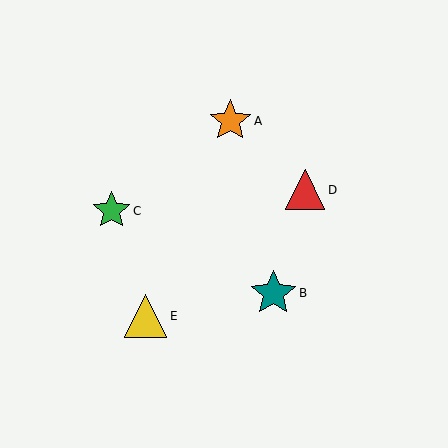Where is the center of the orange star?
The center of the orange star is at (230, 121).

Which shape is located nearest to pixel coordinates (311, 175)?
The red triangle (labeled D) at (305, 190) is nearest to that location.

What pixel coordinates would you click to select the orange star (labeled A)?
Click at (230, 121) to select the orange star A.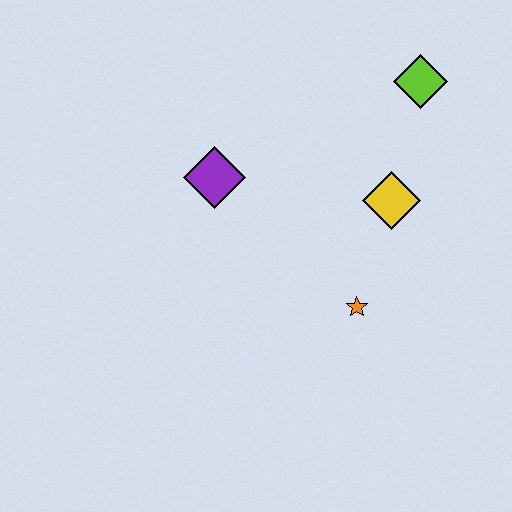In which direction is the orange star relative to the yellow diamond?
The orange star is below the yellow diamond.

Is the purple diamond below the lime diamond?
Yes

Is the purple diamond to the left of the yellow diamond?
Yes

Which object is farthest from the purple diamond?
The lime diamond is farthest from the purple diamond.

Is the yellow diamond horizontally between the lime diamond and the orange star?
Yes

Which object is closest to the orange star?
The yellow diamond is closest to the orange star.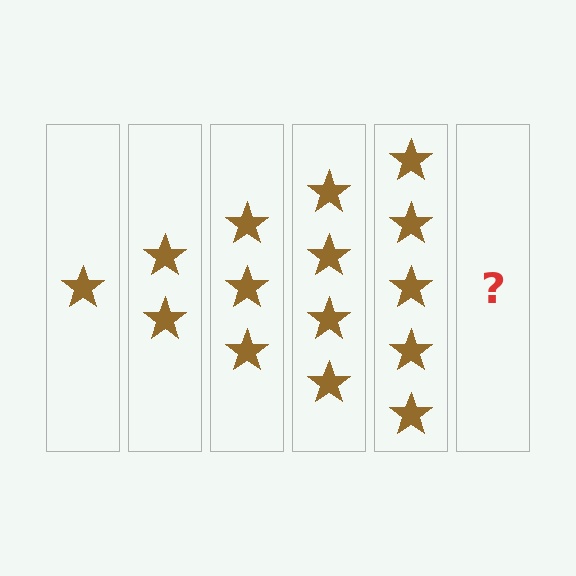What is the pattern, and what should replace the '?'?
The pattern is that each step adds one more star. The '?' should be 6 stars.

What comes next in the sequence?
The next element should be 6 stars.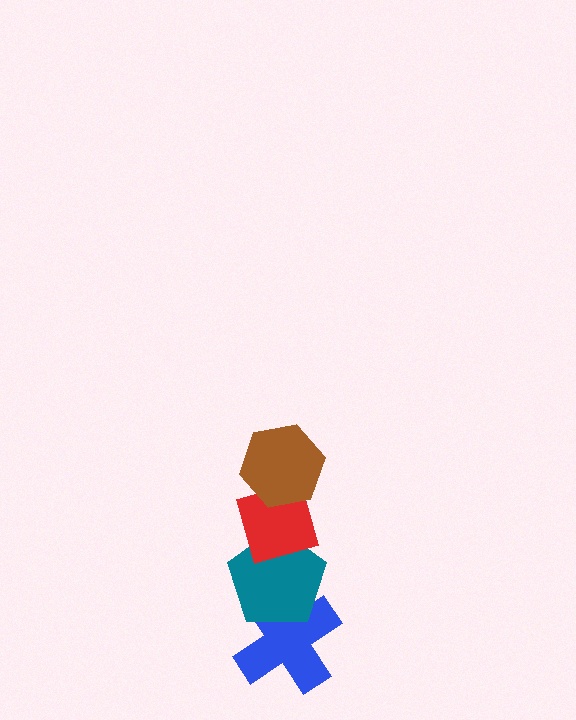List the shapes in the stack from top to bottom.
From top to bottom: the brown hexagon, the red diamond, the teal pentagon, the blue cross.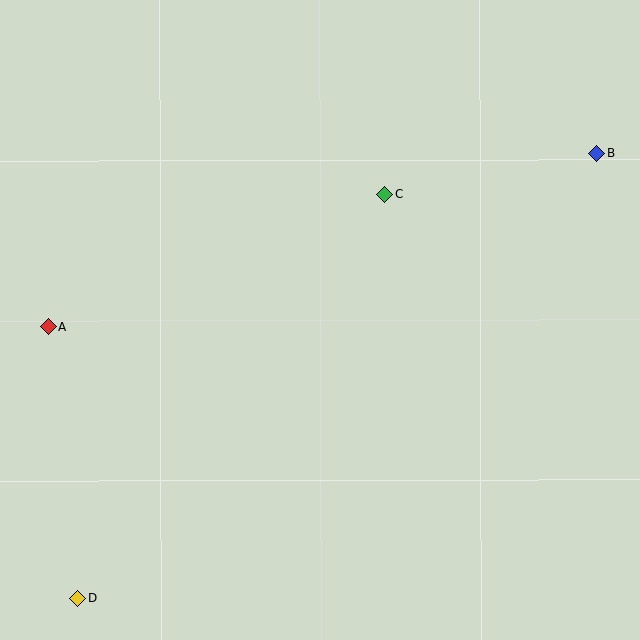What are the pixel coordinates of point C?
Point C is at (385, 194).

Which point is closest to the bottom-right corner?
Point B is closest to the bottom-right corner.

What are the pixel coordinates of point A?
Point A is at (48, 327).